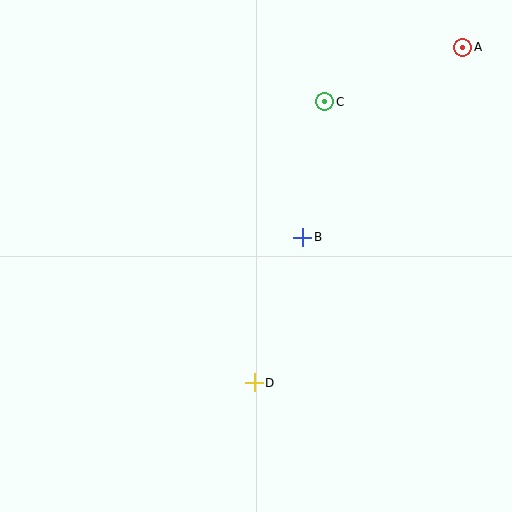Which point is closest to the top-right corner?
Point A is closest to the top-right corner.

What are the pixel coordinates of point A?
Point A is at (463, 47).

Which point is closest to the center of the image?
Point B at (303, 237) is closest to the center.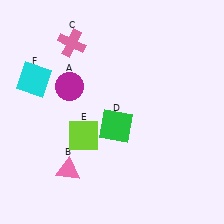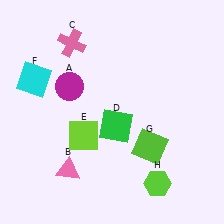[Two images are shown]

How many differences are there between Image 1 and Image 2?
There are 2 differences between the two images.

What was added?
A lime square (G), a lime hexagon (H) were added in Image 2.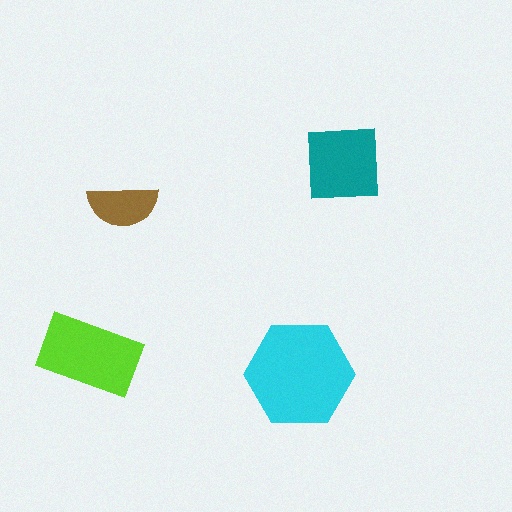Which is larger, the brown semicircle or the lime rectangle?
The lime rectangle.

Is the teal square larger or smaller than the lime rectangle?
Smaller.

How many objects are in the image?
There are 4 objects in the image.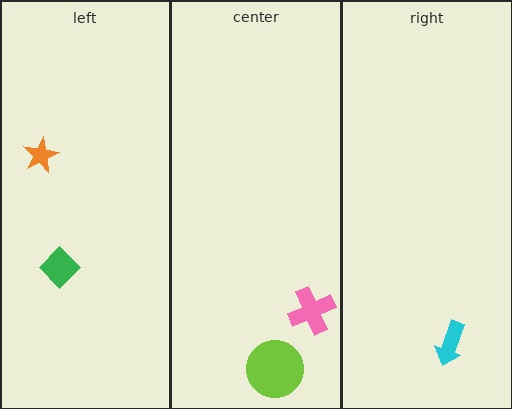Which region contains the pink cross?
The center region.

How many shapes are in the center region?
2.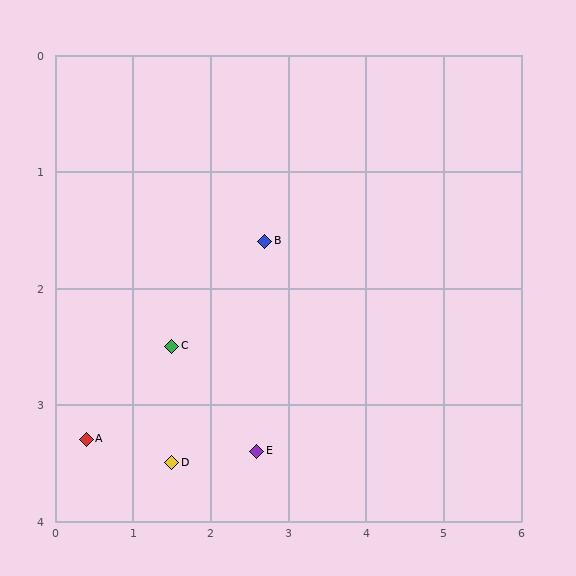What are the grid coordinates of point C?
Point C is at approximately (1.5, 2.5).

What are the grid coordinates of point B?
Point B is at approximately (2.7, 1.6).